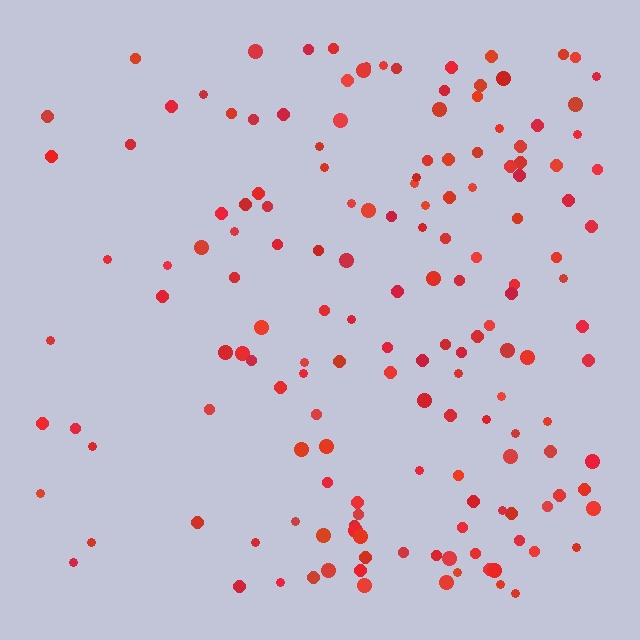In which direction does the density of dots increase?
From left to right, with the right side densest.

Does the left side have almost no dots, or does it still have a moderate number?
Still a moderate number, just noticeably fewer than the right.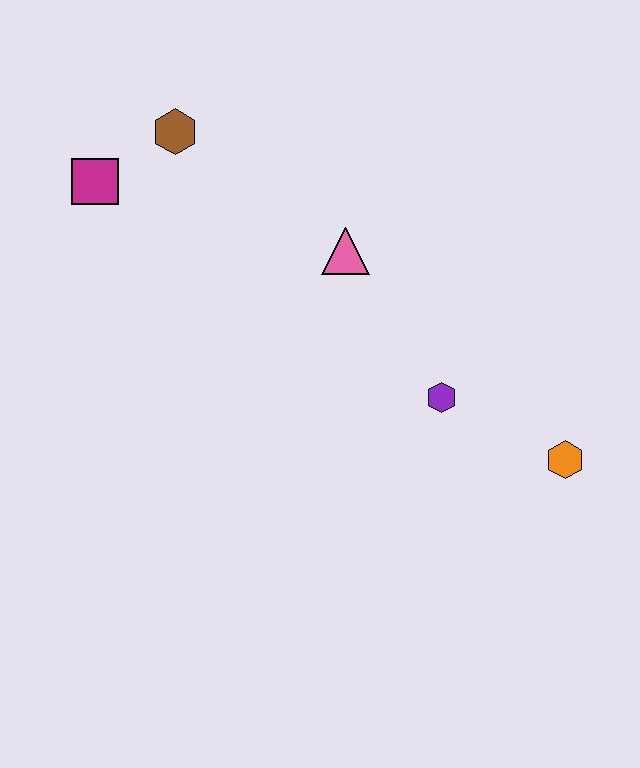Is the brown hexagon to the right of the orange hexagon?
No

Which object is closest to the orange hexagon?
The purple hexagon is closest to the orange hexagon.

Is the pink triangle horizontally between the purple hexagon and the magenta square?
Yes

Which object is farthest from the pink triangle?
The orange hexagon is farthest from the pink triangle.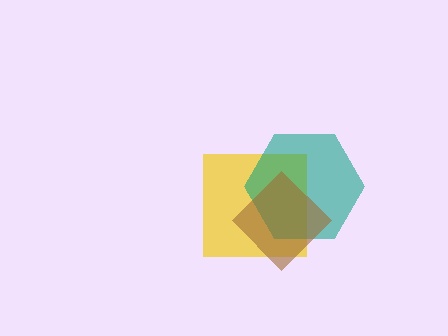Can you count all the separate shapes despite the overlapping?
Yes, there are 3 separate shapes.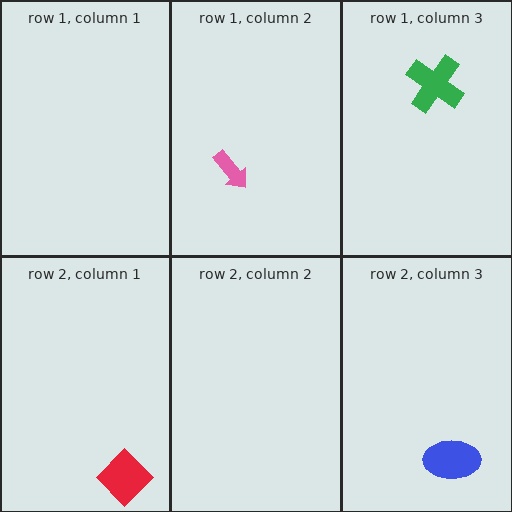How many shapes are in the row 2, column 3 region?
1.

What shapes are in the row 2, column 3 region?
The blue ellipse.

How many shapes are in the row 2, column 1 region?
1.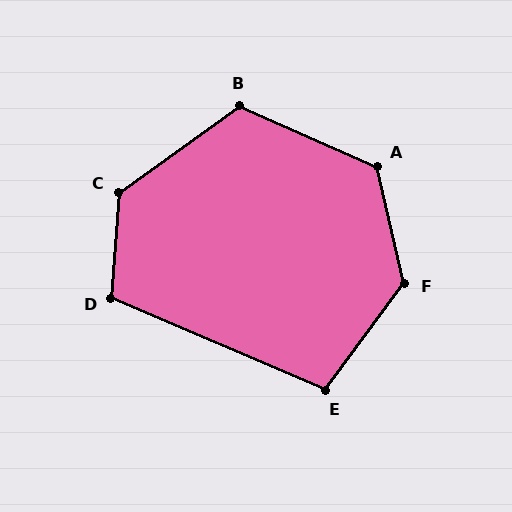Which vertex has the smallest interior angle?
E, at approximately 103 degrees.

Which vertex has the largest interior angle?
F, at approximately 130 degrees.